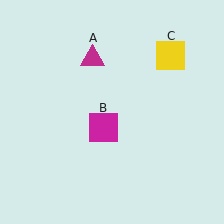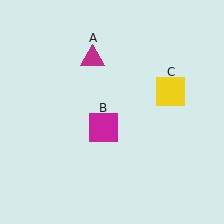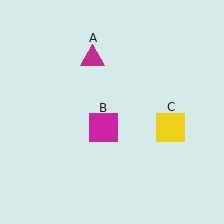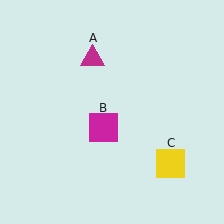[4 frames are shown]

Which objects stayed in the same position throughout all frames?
Magenta triangle (object A) and magenta square (object B) remained stationary.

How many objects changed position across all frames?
1 object changed position: yellow square (object C).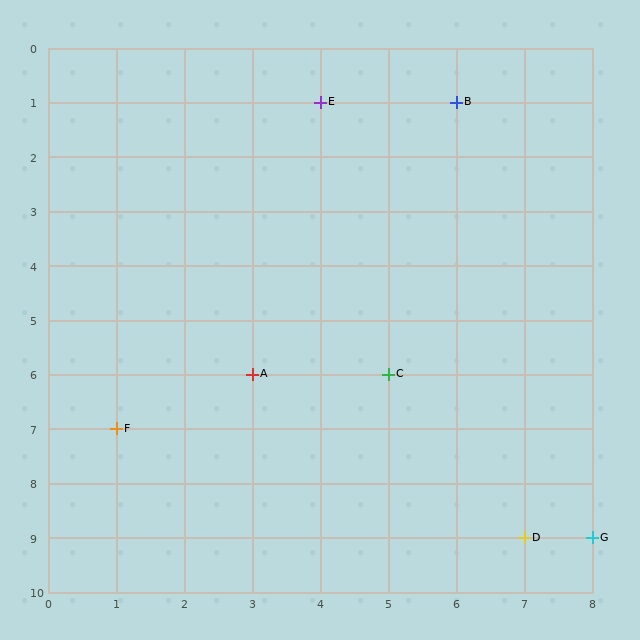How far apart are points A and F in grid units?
Points A and F are 2 columns and 1 row apart (about 2.2 grid units diagonally).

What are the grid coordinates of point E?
Point E is at grid coordinates (4, 1).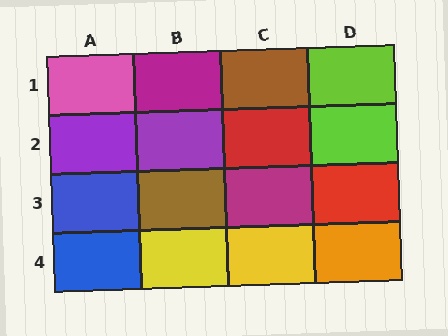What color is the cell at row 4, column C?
Yellow.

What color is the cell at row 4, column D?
Orange.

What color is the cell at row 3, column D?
Red.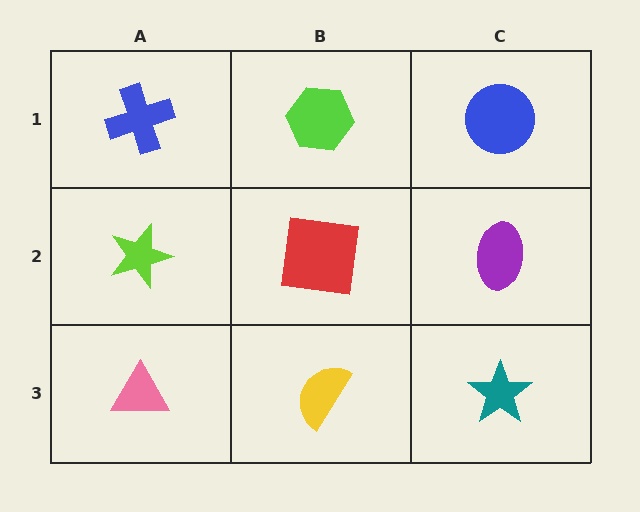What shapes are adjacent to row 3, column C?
A purple ellipse (row 2, column C), a yellow semicircle (row 3, column B).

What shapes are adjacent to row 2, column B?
A lime hexagon (row 1, column B), a yellow semicircle (row 3, column B), a lime star (row 2, column A), a purple ellipse (row 2, column C).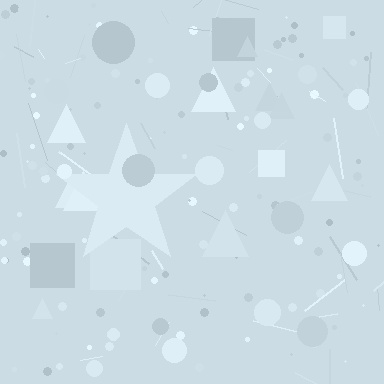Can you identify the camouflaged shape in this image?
The camouflaged shape is a star.